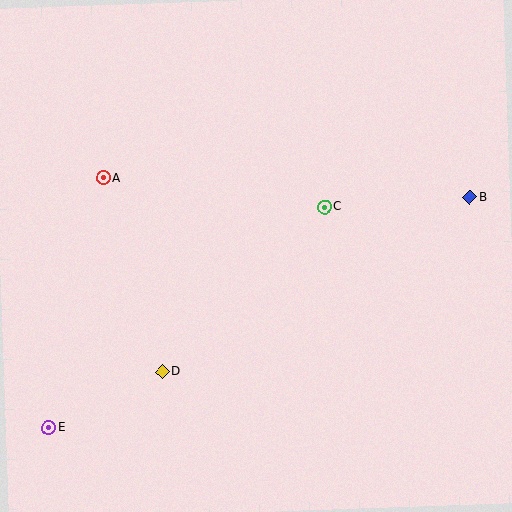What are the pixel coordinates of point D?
Point D is at (162, 371).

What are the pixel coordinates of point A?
Point A is at (104, 178).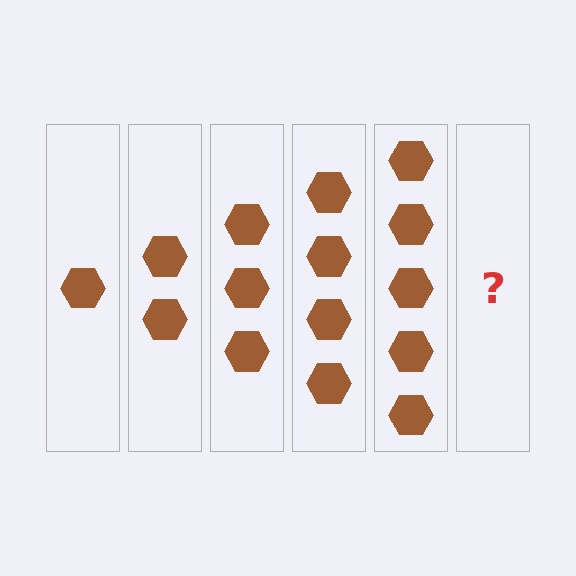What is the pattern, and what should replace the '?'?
The pattern is that each step adds one more hexagon. The '?' should be 6 hexagons.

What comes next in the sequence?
The next element should be 6 hexagons.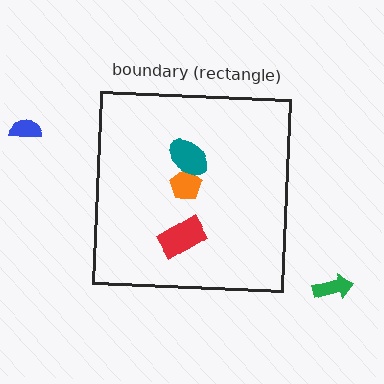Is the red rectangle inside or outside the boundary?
Inside.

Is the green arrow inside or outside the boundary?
Outside.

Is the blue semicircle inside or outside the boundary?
Outside.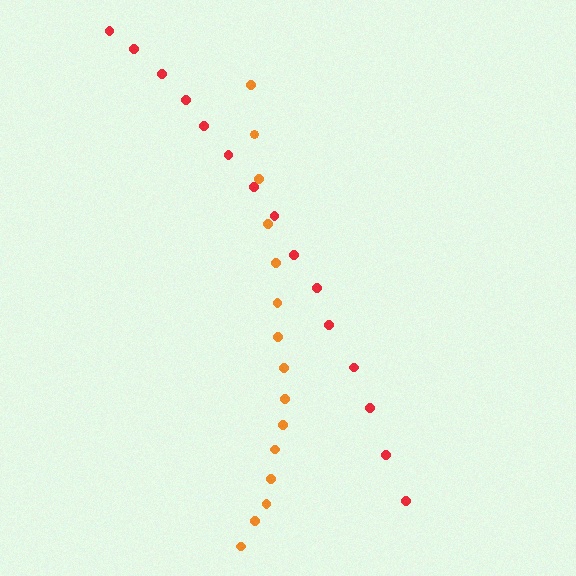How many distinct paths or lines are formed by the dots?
There are 2 distinct paths.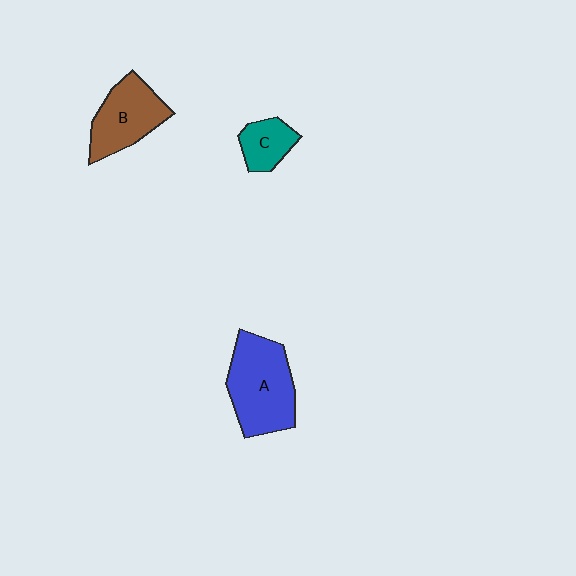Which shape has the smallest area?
Shape C (teal).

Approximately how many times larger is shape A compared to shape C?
Approximately 2.4 times.